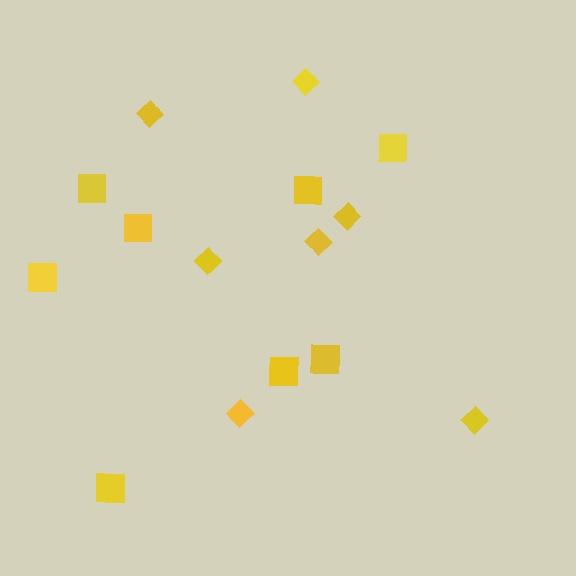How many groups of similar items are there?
There are 2 groups: one group of diamonds (7) and one group of squares (8).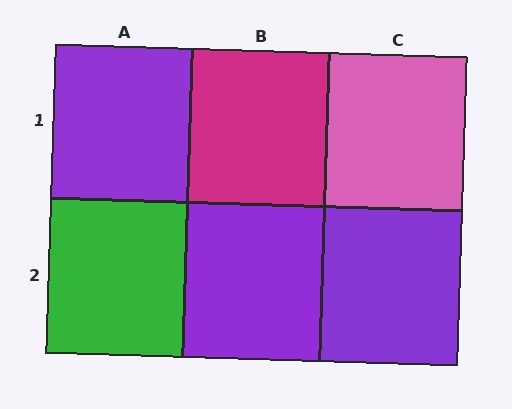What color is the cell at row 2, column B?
Purple.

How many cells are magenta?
1 cell is magenta.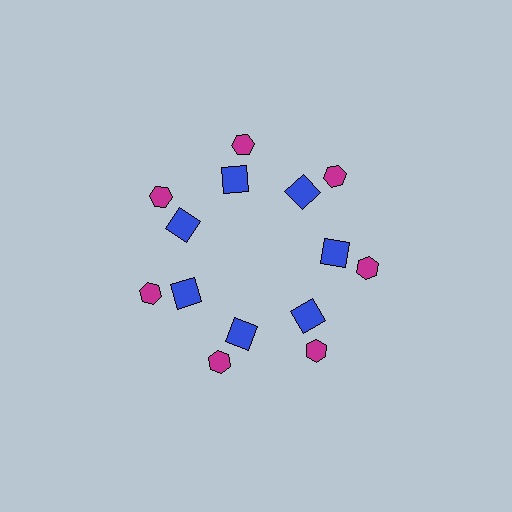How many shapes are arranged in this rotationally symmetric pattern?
There are 14 shapes, arranged in 7 groups of 2.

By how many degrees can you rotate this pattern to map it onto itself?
The pattern maps onto itself every 51 degrees of rotation.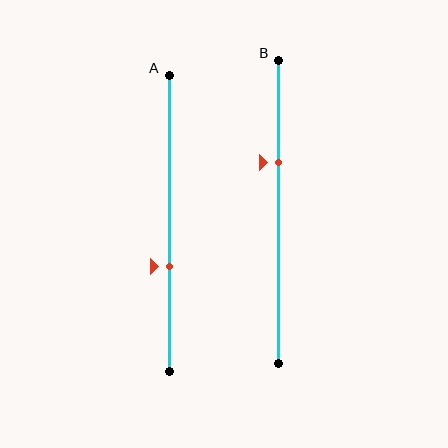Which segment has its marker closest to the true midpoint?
Segment A has its marker closest to the true midpoint.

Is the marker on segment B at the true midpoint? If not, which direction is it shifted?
No, the marker on segment B is shifted upward by about 16% of the segment length.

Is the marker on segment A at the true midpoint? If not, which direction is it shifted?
No, the marker on segment A is shifted downward by about 14% of the segment length.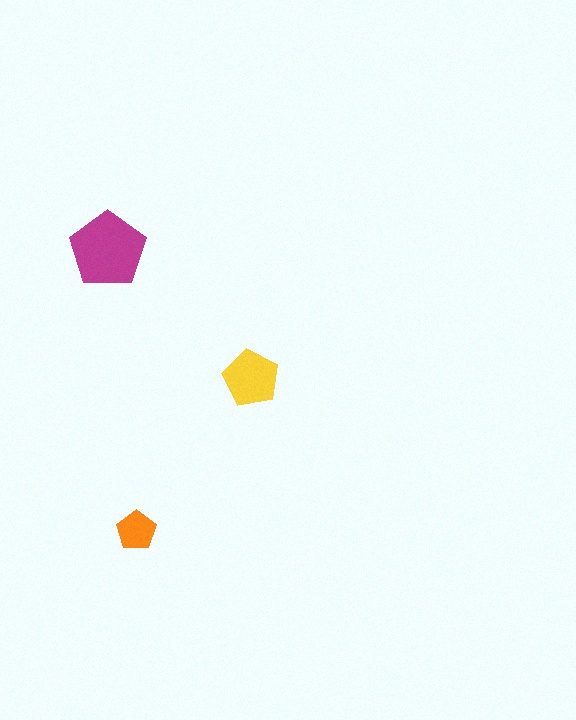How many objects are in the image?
There are 3 objects in the image.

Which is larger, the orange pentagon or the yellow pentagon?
The yellow one.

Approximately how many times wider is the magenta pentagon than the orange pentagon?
About 2 times wider.